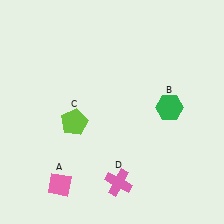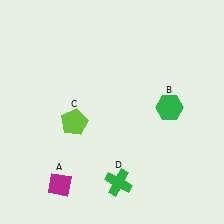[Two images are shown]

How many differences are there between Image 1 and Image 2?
There are 2 differences between the two images.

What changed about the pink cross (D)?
In Image 1, D is pink. In Image 2, it changed to green.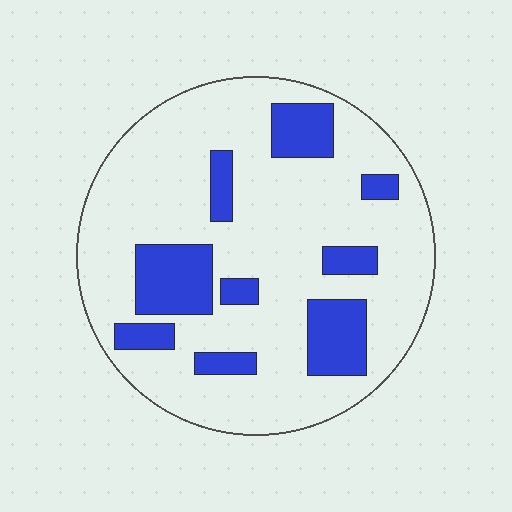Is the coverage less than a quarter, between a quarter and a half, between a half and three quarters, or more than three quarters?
Less than a quarter.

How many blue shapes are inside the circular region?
9.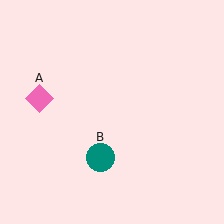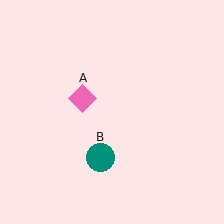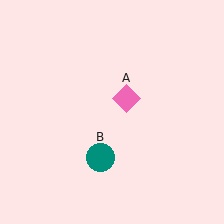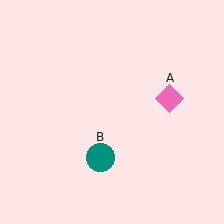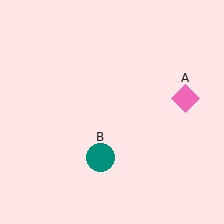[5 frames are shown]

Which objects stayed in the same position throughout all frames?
Teal circle (object B) remained stationary.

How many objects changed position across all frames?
1 object changed position: pink diamond (object A).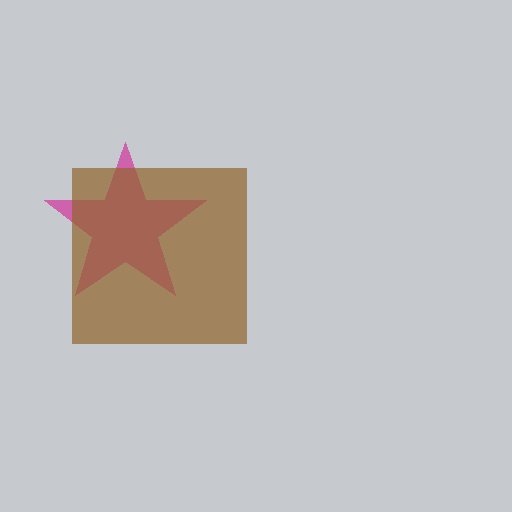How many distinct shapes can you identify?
There are 2 distinct shapes: a magenta star, a brown square.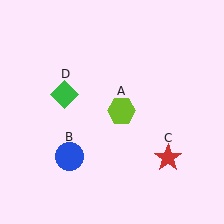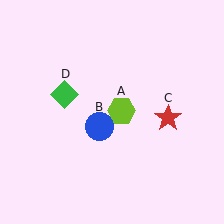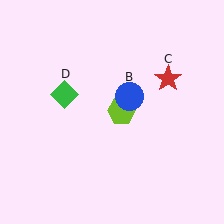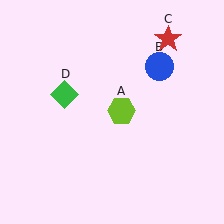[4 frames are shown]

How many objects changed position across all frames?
2 objects changed position: blue circle (object B), red star (object C).